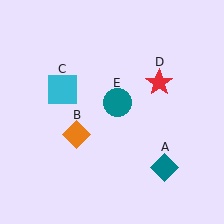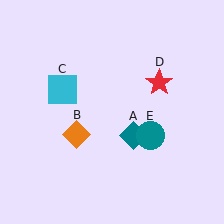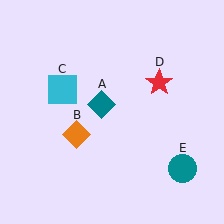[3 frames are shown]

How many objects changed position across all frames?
2 objects changed position: teal diamond (object A), teal circle (object E).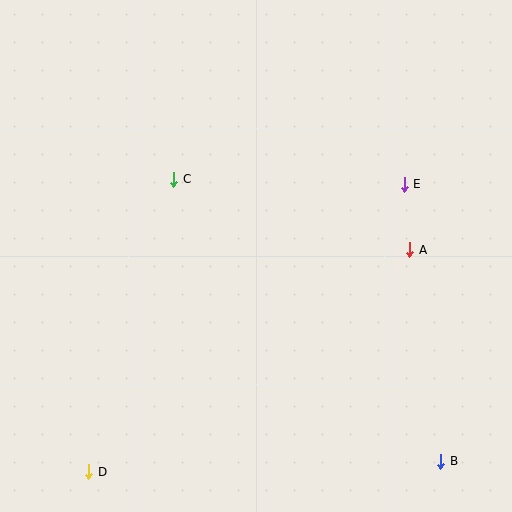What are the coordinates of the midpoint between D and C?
The midpoint between D and C is at (131, 325).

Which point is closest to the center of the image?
Point C at (174, 179) is closest to the center.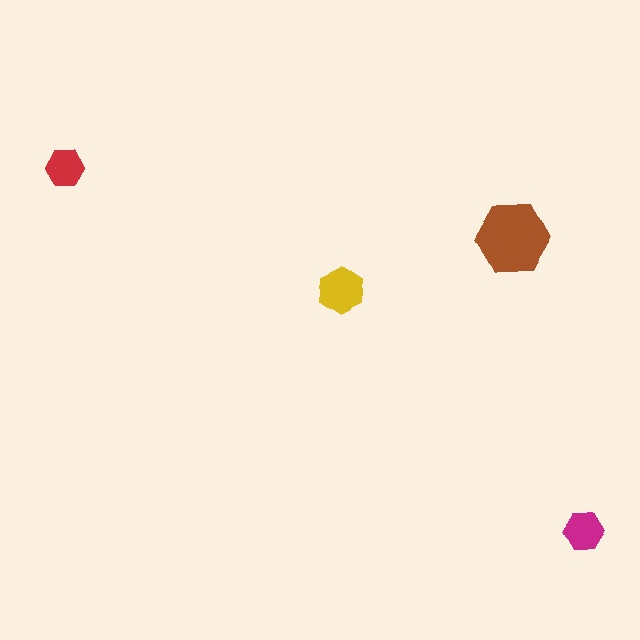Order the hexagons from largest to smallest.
the brown one, the yellow one, the magenta one, the red one.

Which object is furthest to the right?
The magenta hexagon is rightmost.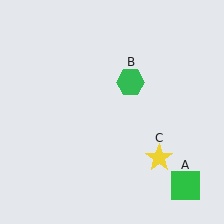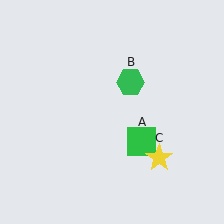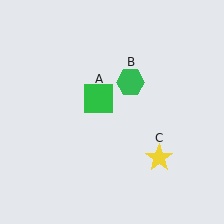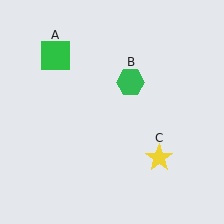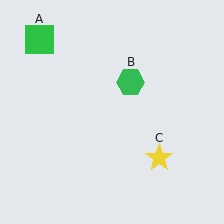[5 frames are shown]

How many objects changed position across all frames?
1 object changed position: green square (object A).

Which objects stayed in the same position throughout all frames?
Green hexagon (object B) and yellow star (object C) remained stationary.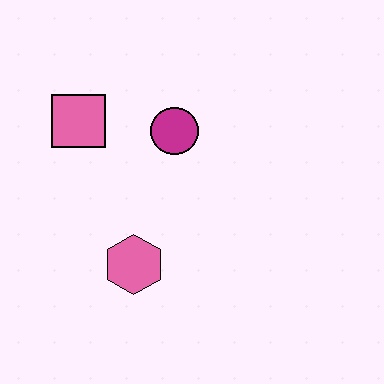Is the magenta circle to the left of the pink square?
No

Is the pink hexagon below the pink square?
Yes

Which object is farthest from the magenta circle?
The pink hexagon is farthest from the magenta circle.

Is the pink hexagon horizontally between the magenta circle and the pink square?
Yes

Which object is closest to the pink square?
The magenta circle is closest to the pink square.